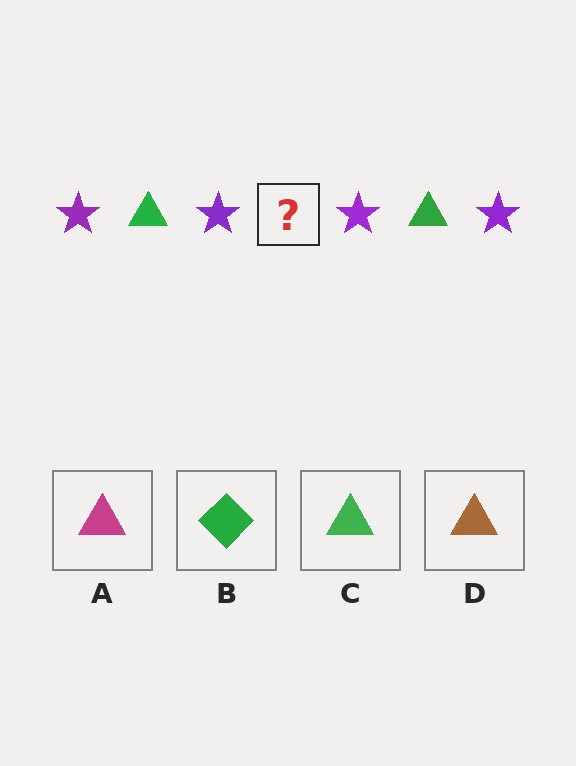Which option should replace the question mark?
Option C.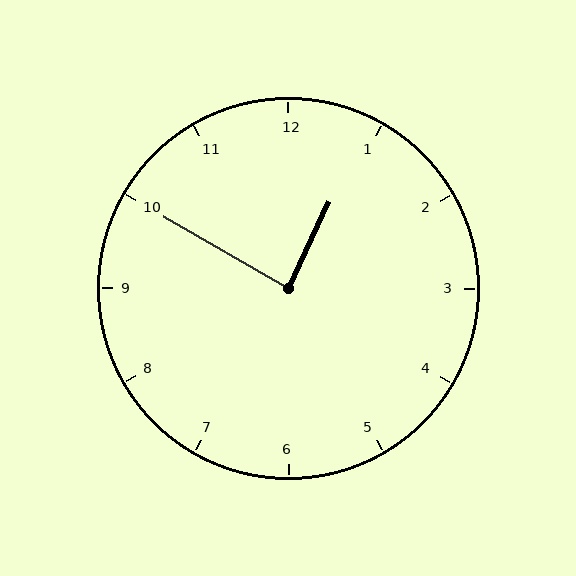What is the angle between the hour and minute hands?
Approximately 85 degrees.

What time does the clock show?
12:50.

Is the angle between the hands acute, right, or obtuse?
It is right.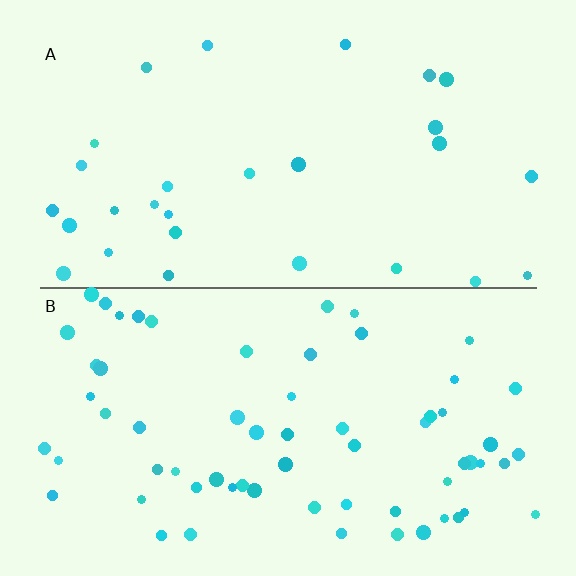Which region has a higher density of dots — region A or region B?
B (the bottom).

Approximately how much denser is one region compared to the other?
Approximately 2.3× — region B over region A.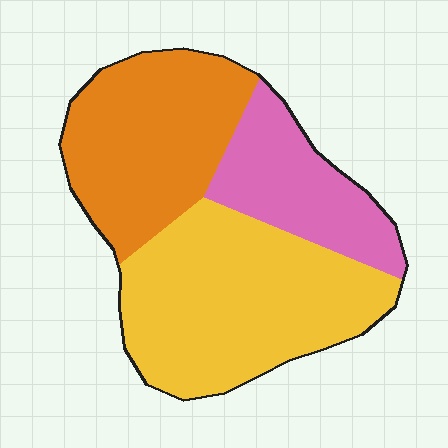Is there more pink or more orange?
Orange.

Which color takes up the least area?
Pink, at roughly 20%.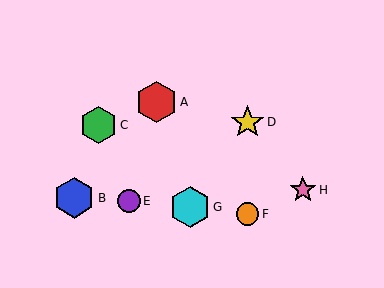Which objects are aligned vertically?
Objects D, F are aligned vertically.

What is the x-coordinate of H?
Object H is at x≈303.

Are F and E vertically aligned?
No, F is at x≈248 and E is at x≈129.